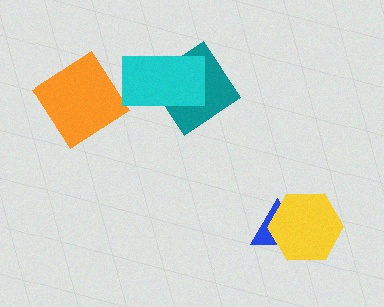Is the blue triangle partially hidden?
Yes, it is partially covered by another shape.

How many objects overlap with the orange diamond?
0 objects overlap with the orange diamond.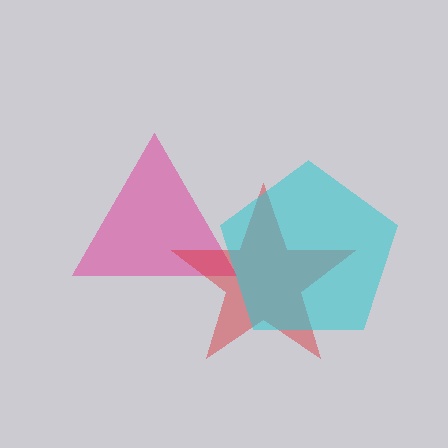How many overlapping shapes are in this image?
There are 3 overlapping shapes in the image.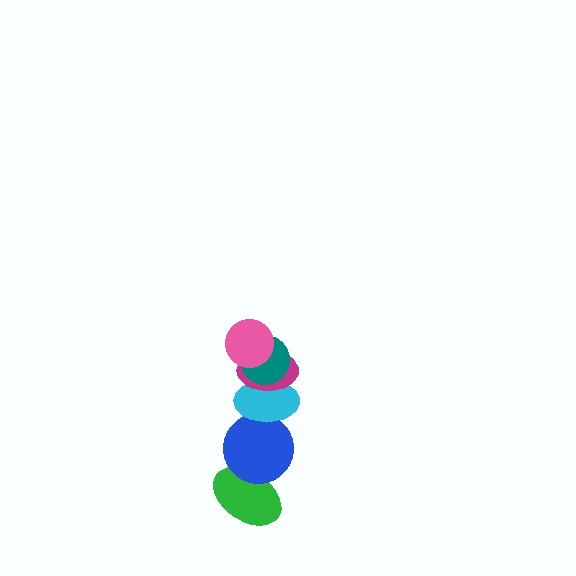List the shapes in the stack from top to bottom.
From top to bottom: the pink circle, the teal circle, the magenta ellipse, the cyan ellipse, the blue circle, the green ellipse.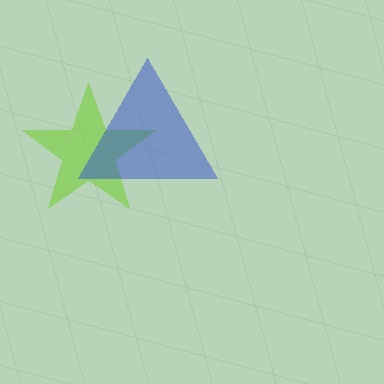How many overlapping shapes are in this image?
There are 2 overlapping shapes in the image.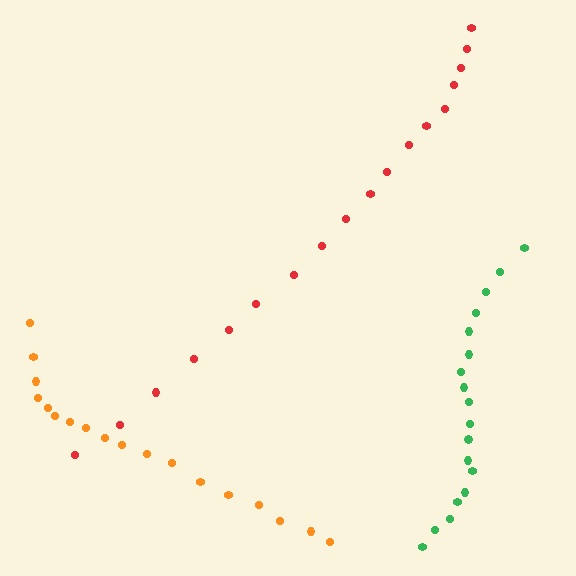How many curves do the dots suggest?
There are 3 distinct paths.